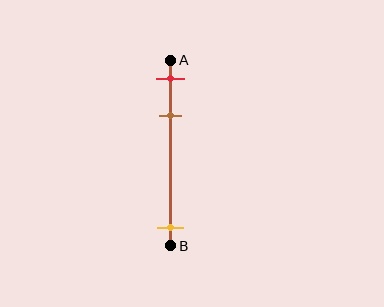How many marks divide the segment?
There are 3 marks dividing the segment.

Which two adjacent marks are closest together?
The red and brown marks are the closest adjacent pair.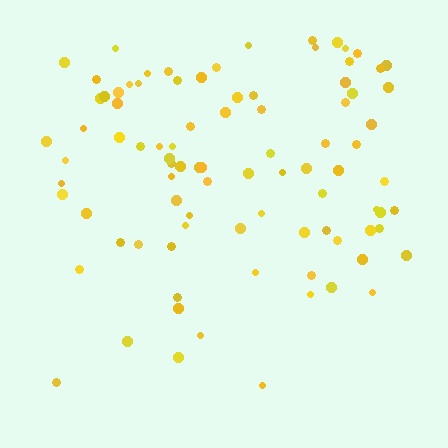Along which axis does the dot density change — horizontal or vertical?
Vertical.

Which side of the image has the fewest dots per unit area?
The bottom.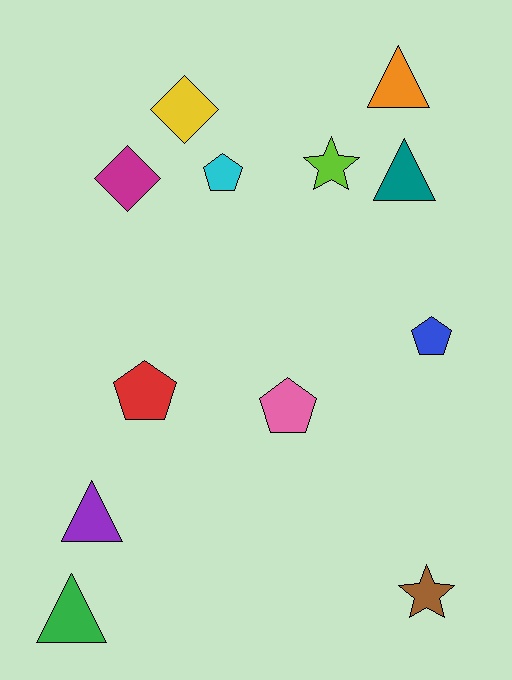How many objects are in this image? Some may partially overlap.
There are 12 objects.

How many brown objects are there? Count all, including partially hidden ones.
There is 1 brown object.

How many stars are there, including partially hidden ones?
There are 2 stars.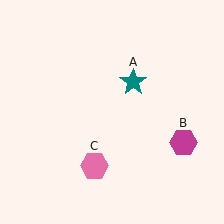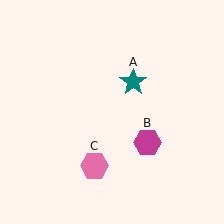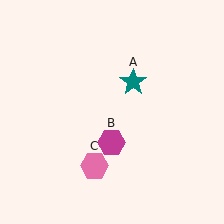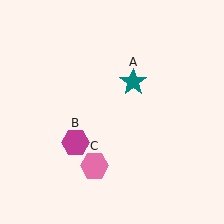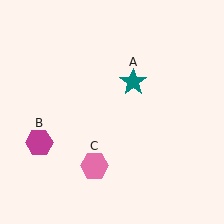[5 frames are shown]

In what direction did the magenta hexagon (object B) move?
The magenta hexagon (object B) moved left.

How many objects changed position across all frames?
1 object changed position: magenta hexagon (object B).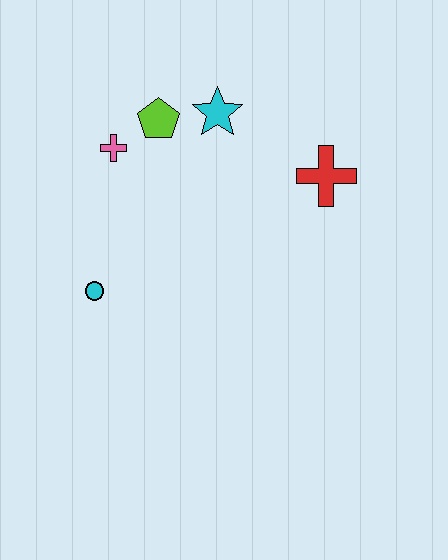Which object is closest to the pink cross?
The lime pentagon is closest to the pink cross.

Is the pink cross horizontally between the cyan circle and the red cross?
Yes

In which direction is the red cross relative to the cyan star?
The red cross is to the right of the cyan star.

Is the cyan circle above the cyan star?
No